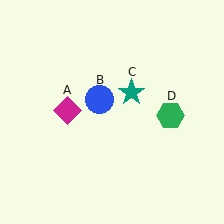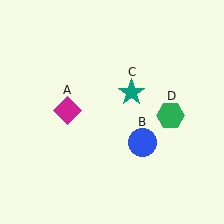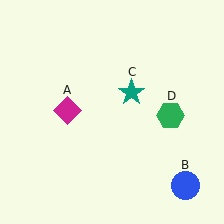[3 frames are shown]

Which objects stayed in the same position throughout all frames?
Magenta diamond (object A) and teal star (object C) and green hexagon (object D) remained stationary.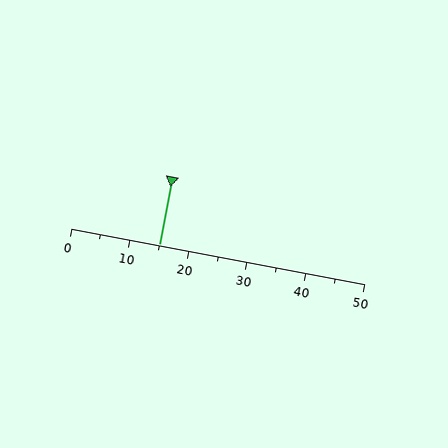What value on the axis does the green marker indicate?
The marker indicates approximately 15.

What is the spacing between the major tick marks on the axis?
The major ticks are spaced 10 apart.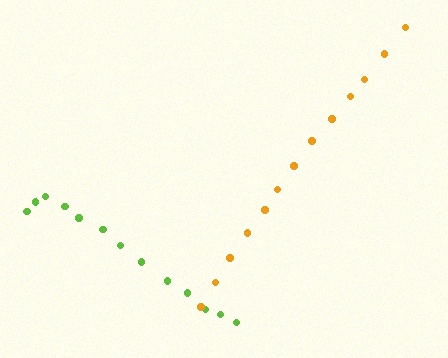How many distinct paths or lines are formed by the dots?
There are 2 distinct paths.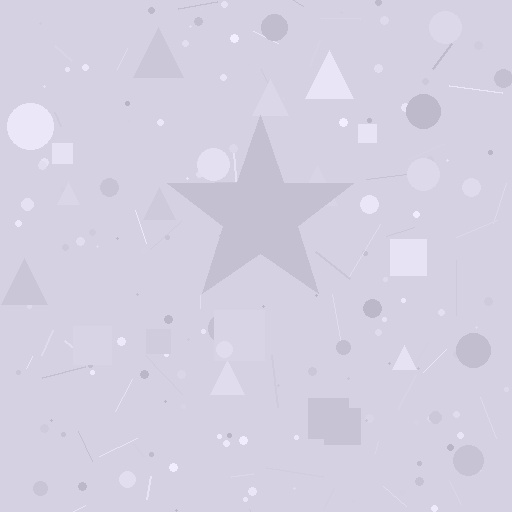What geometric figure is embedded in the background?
A star is embedded in the background.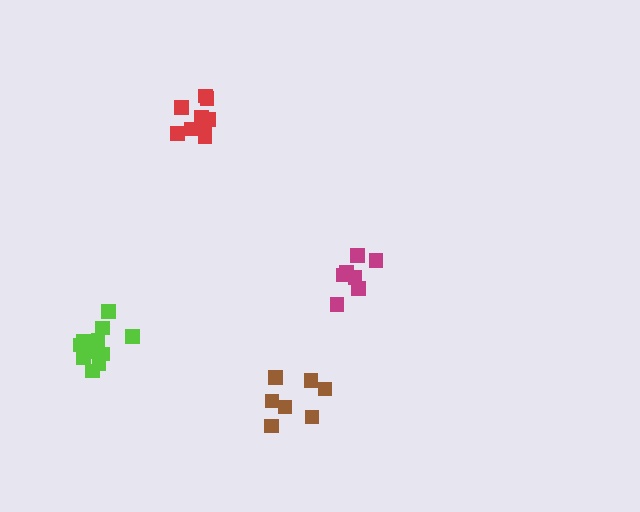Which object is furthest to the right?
The magenta cluster is rightmost.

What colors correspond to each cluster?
The clusters are colored: magenta, brown, red, lime.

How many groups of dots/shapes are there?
There are 4 groups.